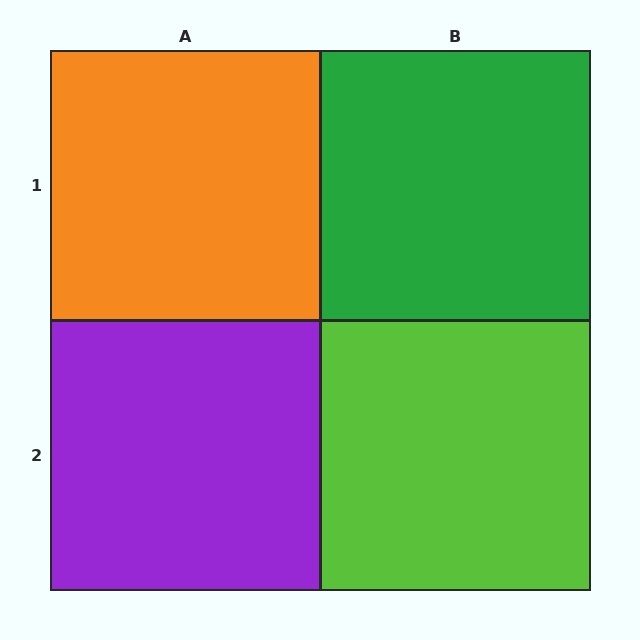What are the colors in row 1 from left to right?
Orange, green.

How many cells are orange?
1 cell is orange.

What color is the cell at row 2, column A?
Purple.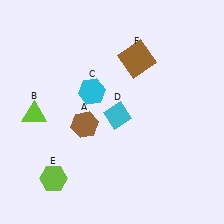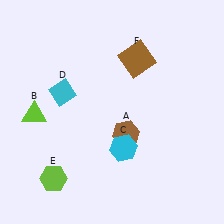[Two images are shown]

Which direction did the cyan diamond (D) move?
The cyan diamond (D) moved left.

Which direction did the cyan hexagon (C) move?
The cyan hexagon (C) moved down.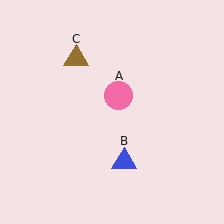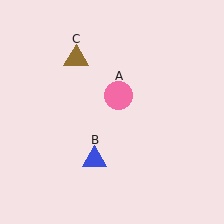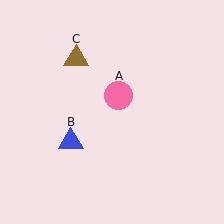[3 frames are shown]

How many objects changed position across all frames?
1 object changed position: blue triangle (object B).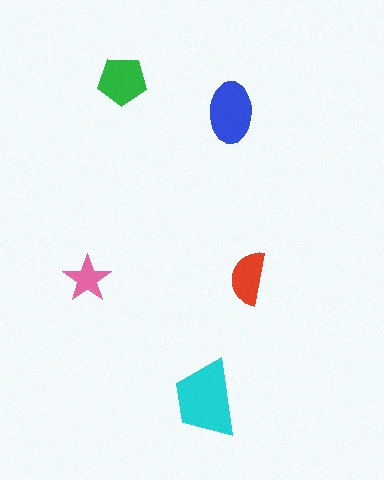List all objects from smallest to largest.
The pink star, the red semicircle, the green pentagon, the blue ellipse, the cyan trapezoid.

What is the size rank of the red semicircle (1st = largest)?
4th.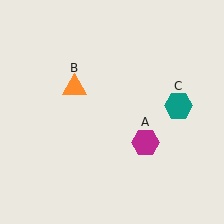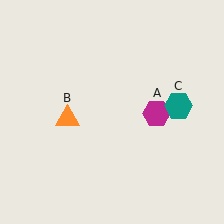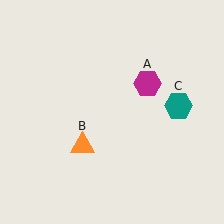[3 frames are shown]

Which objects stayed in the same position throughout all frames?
Teal hexagon (object C) remained stationary.